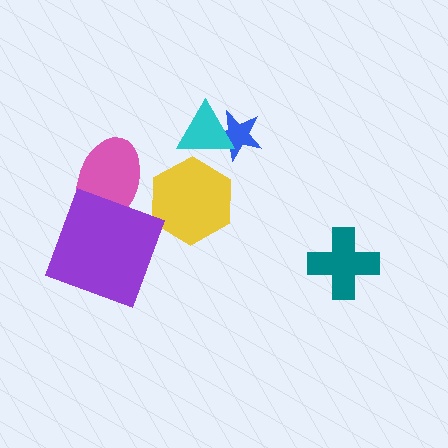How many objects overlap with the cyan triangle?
2 objects overlap with the cyan triangle.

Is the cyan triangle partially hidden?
Yes, it is partially covered by another shape.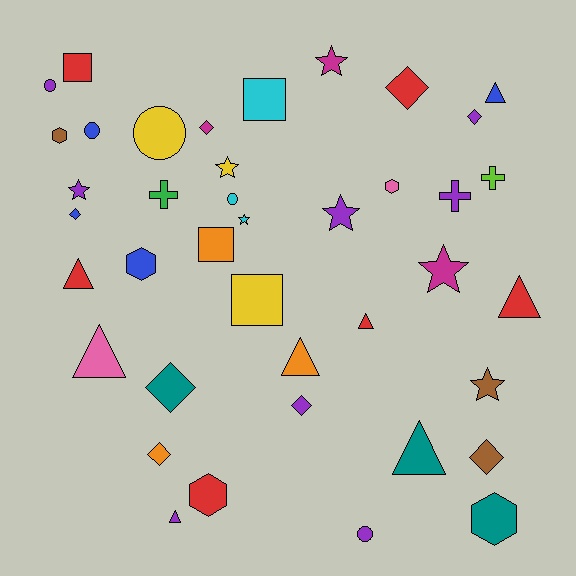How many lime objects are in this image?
There is 1 lime object.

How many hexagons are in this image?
There are 5 hexagons.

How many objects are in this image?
There are 40 objects.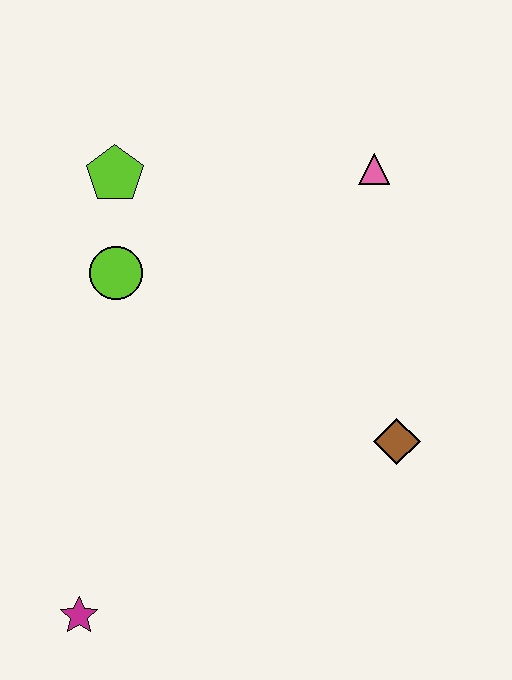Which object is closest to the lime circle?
The lime pentagon is closest to the lime circle.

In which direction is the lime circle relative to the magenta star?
The lime circle is above the magenta star.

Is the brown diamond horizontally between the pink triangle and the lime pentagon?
No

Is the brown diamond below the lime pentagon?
Yes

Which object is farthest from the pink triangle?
The magenta star is farthest from the pink triangle.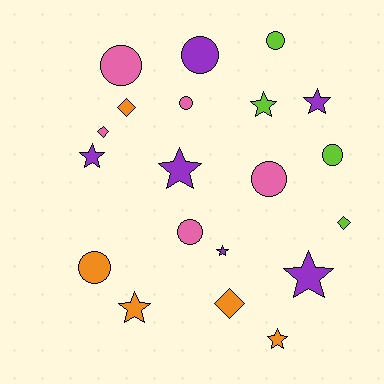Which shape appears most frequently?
Circle, with 8 objects.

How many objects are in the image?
There are 20 objects.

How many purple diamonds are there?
There are no purple diamonds.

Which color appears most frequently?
Purple, with 6 objects.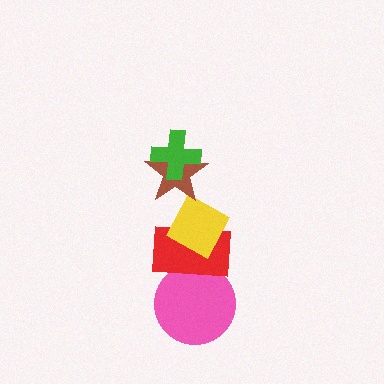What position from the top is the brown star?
The brown star is 2nd from the top.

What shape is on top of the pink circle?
The red rectangle is on top of the pink circle.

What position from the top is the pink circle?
The pink circle is 5th from the top.